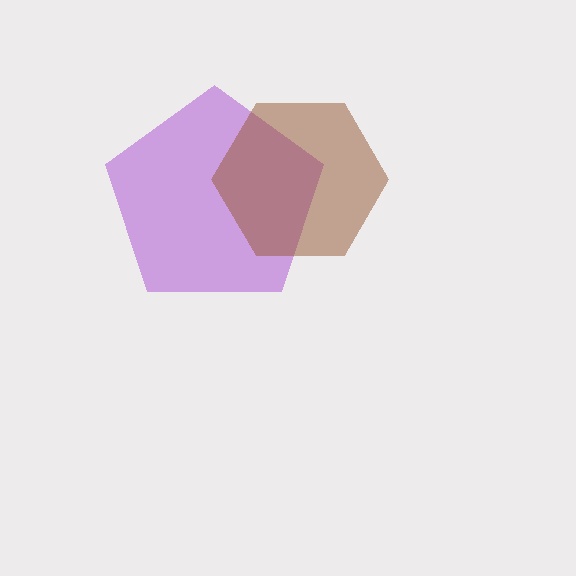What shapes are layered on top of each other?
The layered shapes are: a purple pentagon, a brown hexagon.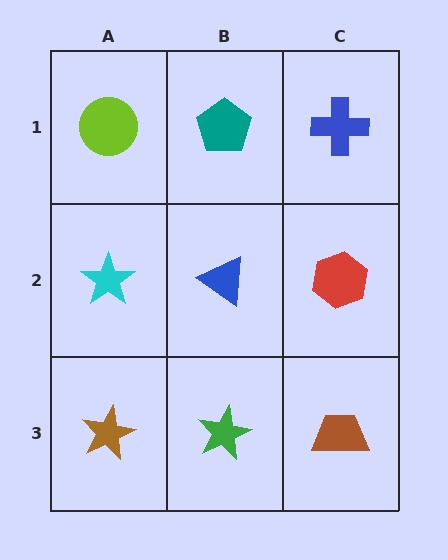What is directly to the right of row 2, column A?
A blue triangle.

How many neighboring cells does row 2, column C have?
3.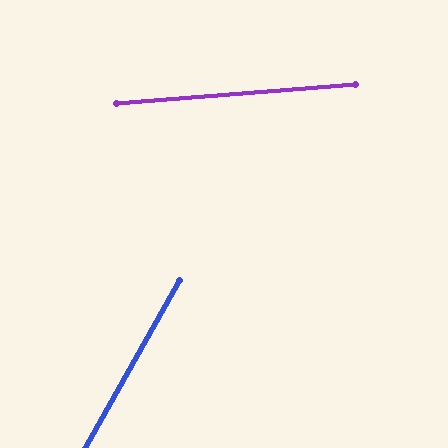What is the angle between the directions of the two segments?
Approximately 56 degrees.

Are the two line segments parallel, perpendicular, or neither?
Neither parallel nor perpendicular — they differ by about 56°.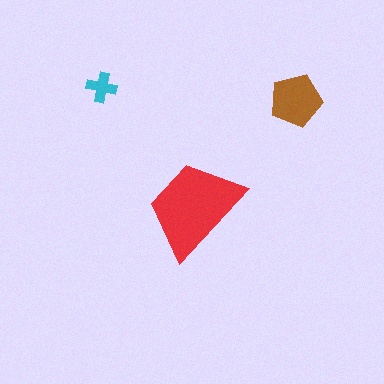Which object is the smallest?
The cyan cross.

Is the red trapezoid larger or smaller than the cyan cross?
Larger.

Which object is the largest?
The red trapezoid.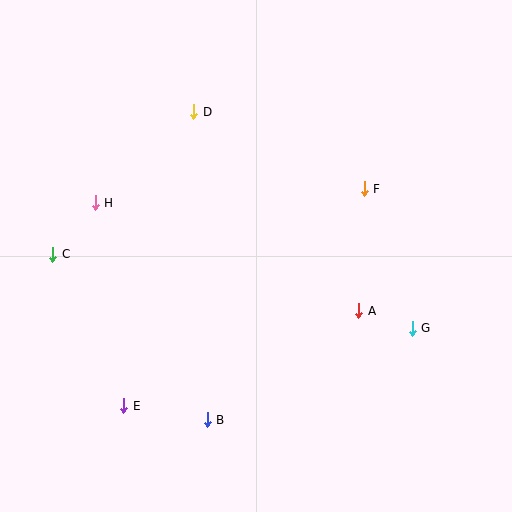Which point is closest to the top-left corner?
Point D is closest to the top-left corner.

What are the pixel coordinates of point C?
Point C is at (53, 254).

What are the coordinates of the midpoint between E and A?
The midpoint between E and A is at (241, 358).